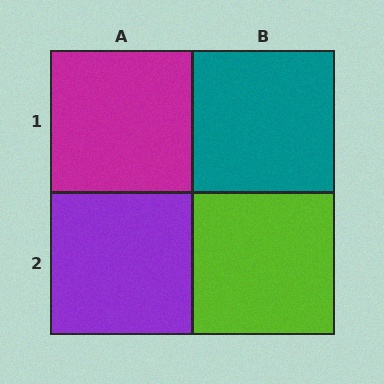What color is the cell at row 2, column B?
Lime.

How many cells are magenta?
1 cell is magenta.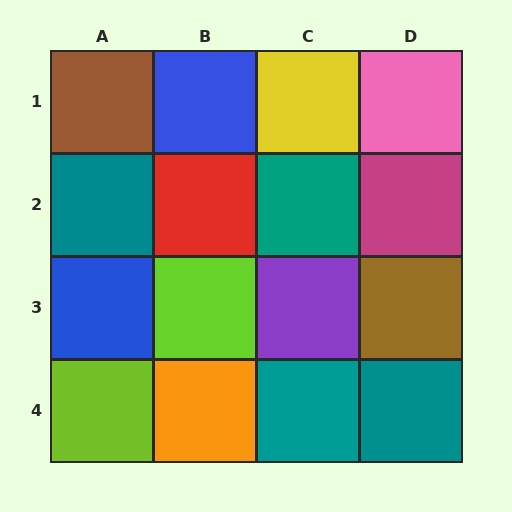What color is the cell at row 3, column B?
Lime.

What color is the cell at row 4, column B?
Orange.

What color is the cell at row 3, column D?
Brown.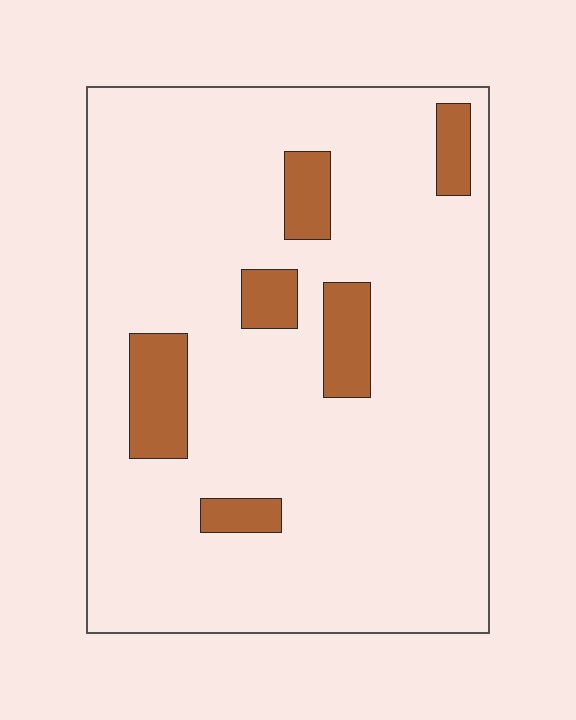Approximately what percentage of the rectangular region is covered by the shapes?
Approximately 10%.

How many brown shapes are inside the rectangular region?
6.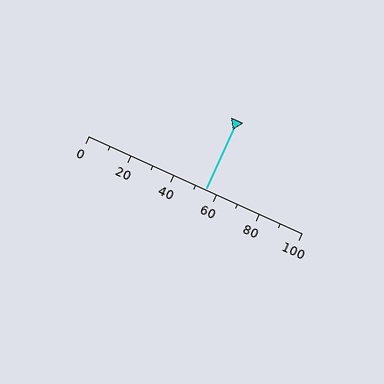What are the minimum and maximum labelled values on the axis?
The axis runs from 0 to 100.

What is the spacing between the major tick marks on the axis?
The major ticks are spaced 20 apart.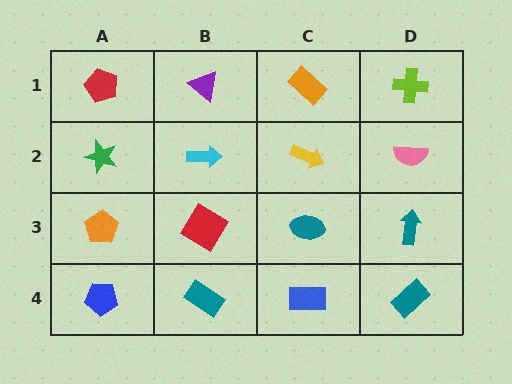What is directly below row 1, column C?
A yellow arrow.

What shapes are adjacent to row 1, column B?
A cyan arrow (row 2, column B), a red pentagon (row 1, column A), an orange rectangle (row 1, column C).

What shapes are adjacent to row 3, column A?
A green star (row 2, column A), a blue pentagon (row 4, column A), a red diamond (row 3, column B).